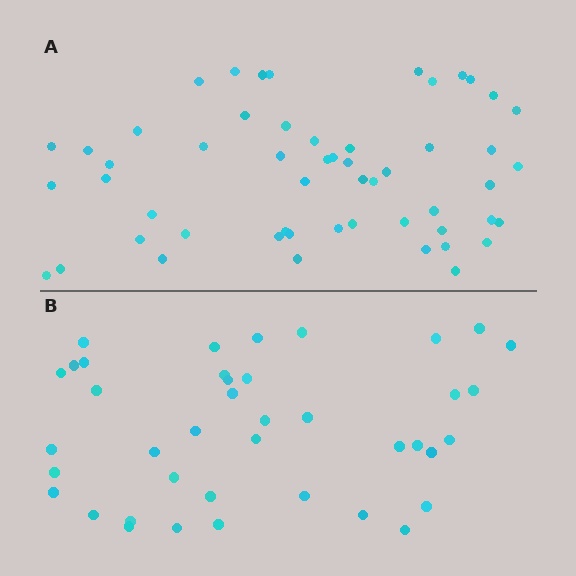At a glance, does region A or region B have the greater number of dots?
Region A (the top region) has more dots.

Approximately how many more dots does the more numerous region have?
Region A has approximately 15 more dots than region B.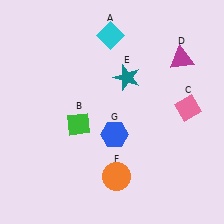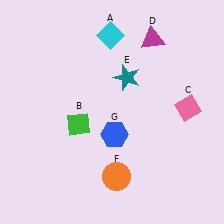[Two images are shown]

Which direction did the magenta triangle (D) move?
The magenta triangle (D) moved left.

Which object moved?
The magenta triangle (D) moved left.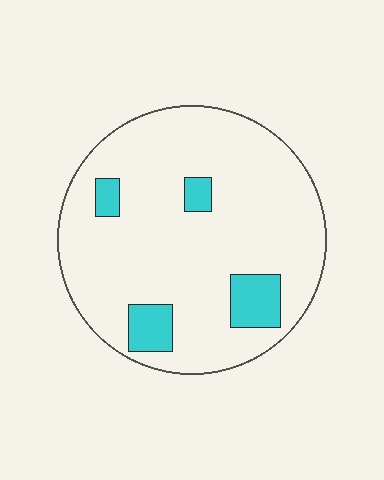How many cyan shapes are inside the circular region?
4.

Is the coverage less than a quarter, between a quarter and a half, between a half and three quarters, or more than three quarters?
Less than a quarter.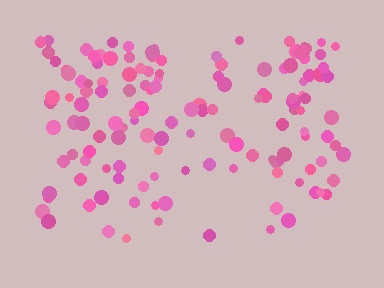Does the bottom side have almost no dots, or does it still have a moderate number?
Still a moderate number, just noticeably fewer than the top.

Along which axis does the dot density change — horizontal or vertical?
Vertical.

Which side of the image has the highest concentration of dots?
The top.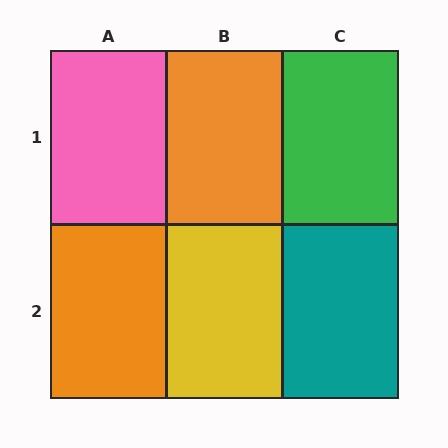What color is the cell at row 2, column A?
Orange.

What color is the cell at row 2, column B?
Yellow.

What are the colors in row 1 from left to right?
Pink, orange, green.